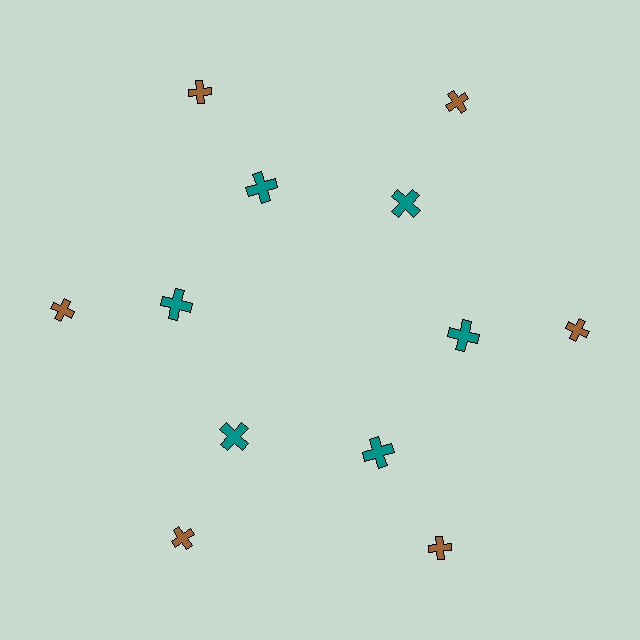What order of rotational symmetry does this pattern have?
This pattern has 6-fold rotational symmetry.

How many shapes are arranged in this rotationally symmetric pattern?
There are 12 shapes, arranged in 6 groups of 2.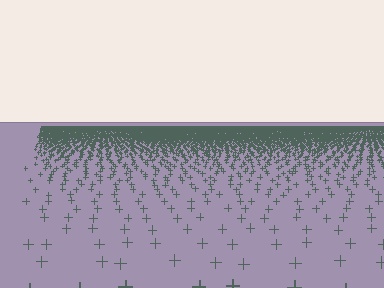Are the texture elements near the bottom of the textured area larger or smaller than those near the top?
Larger. Near the bottom, elements are closer to the viewer and appear at a bigger on-screen size.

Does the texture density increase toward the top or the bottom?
Density increases toward the top.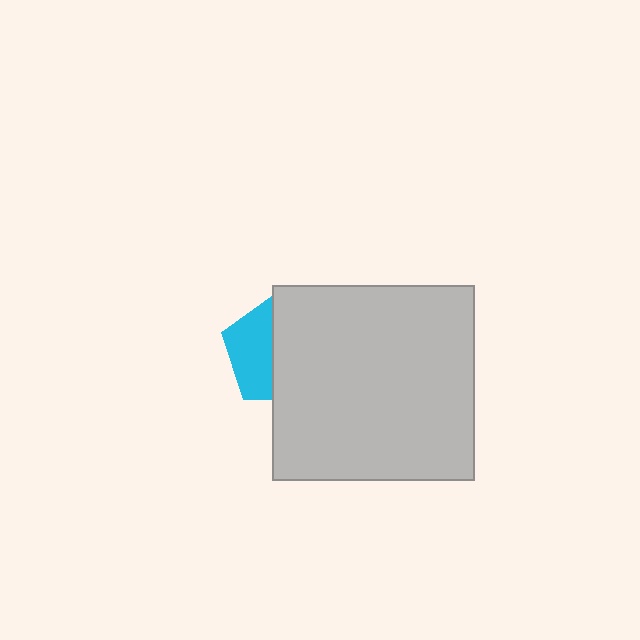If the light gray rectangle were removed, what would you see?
You would see the complete cyan pentagon.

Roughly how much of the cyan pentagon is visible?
A small part of it is visible (roughly 41%).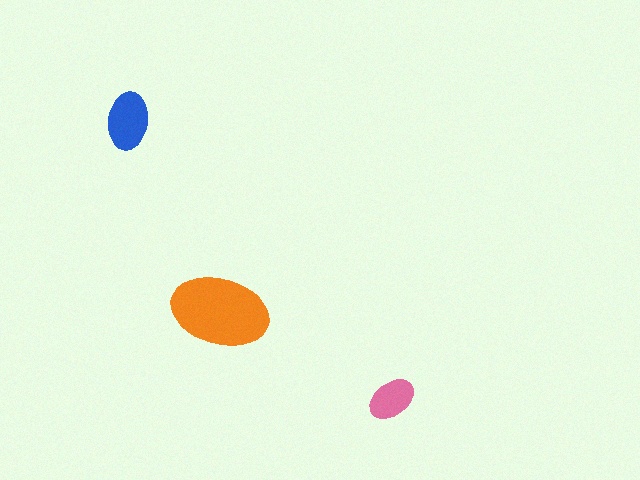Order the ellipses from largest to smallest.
the orange one, the blue one, the pink one.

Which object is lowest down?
The pink ellipse is bottommost.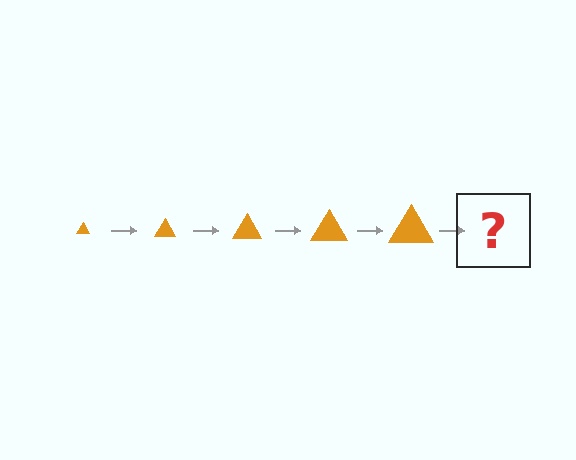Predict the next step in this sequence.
The next step is an orange triangle, larger than the previous one.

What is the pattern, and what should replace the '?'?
The pattern is that the triangle gets progressively larger each step. The '?' should be an orange triangle, larger than the previous one.